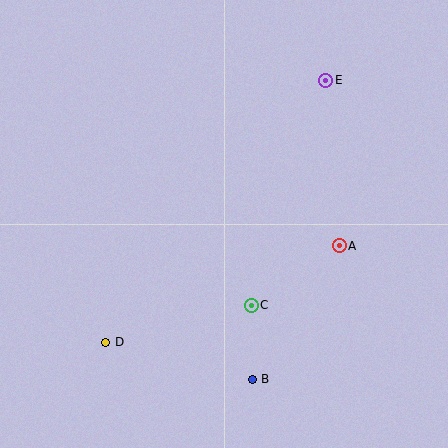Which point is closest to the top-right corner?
Point E is closest to the top-right corner.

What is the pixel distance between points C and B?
The distance between C and B is 74 pixels.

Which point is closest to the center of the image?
Point C at (251, 305) is closest to the center.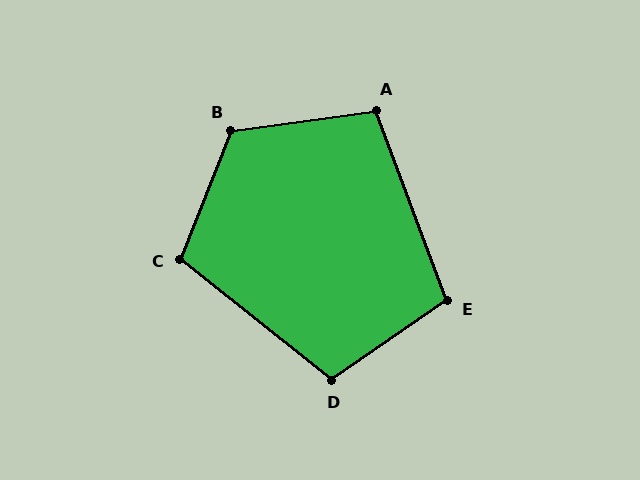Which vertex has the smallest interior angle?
A, at approximately 103 degrees.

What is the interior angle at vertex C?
Approximately 107 degrees (obtuse).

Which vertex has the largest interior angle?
B, at approximately 119 degrees.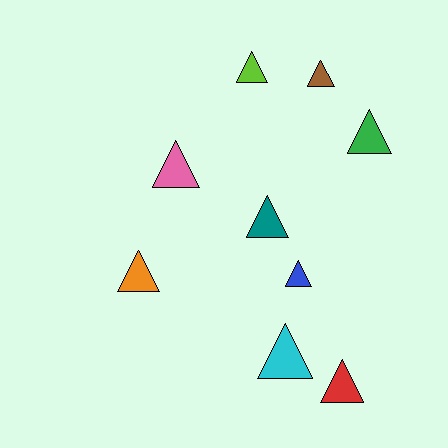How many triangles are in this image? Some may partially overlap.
There are 9 triangles.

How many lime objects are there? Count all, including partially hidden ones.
There is 1 lime object.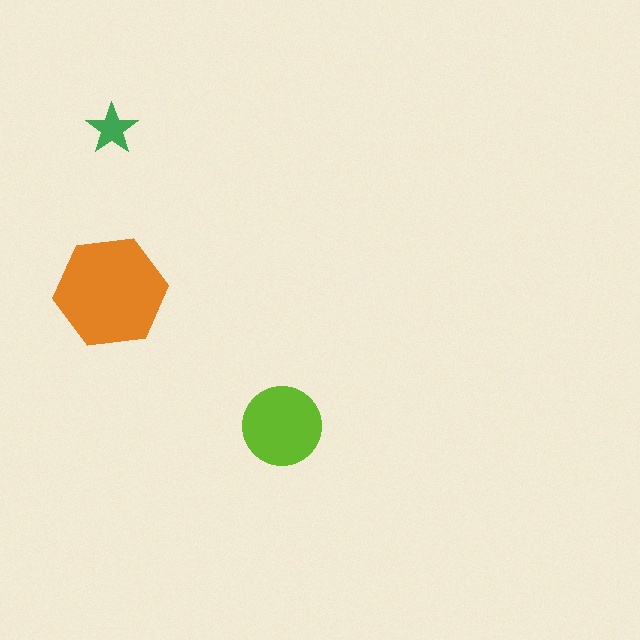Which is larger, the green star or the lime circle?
The lime circle.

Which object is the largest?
The orange hexagon.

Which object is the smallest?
The green star.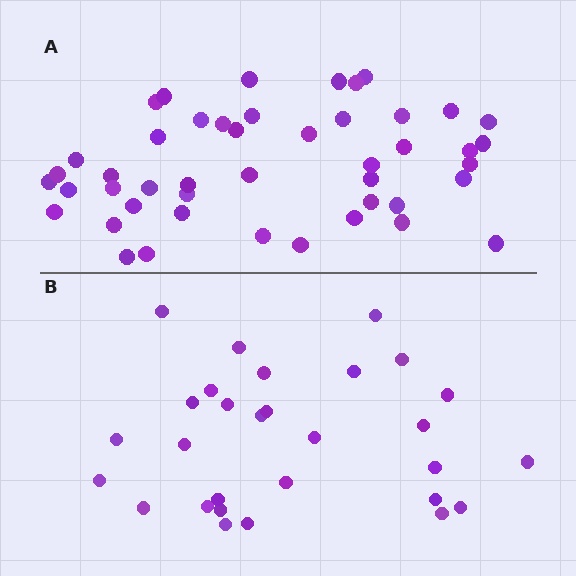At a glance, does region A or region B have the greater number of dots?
Region A (the top region) has more dots.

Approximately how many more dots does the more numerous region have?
Region A has approximately 15 more dots than region B.